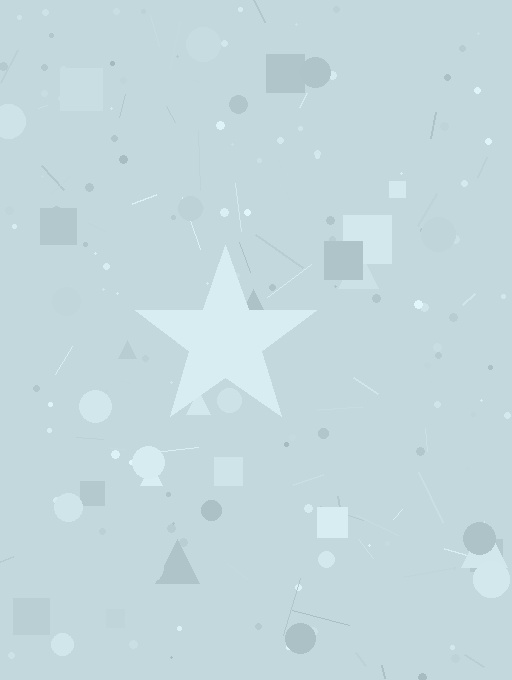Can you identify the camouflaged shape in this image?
The camouflaged shape is a star.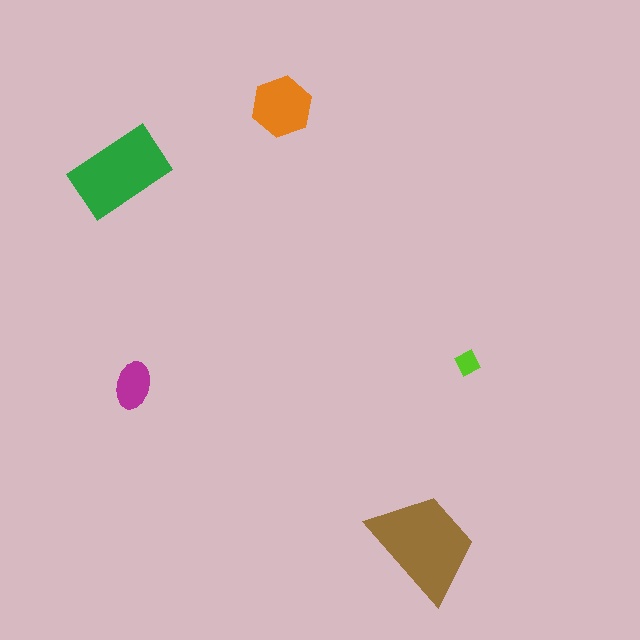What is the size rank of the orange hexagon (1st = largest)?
3rd.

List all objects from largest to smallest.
The brown trapezoid, the green rectangle, the orange hexagon, the magenta ellipse, the lime diamond.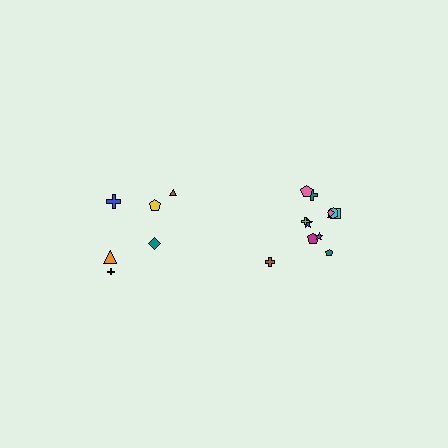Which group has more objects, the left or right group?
The right group.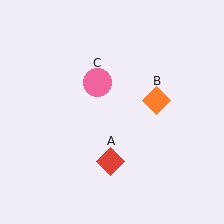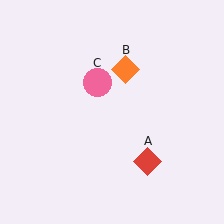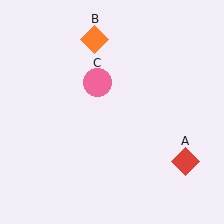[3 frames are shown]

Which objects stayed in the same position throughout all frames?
Pink circle (object C) remained stationary.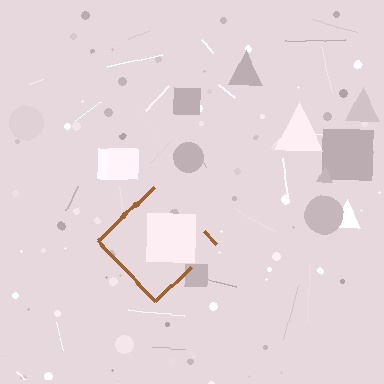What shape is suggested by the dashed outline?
The dashed outline suggests a diamond.